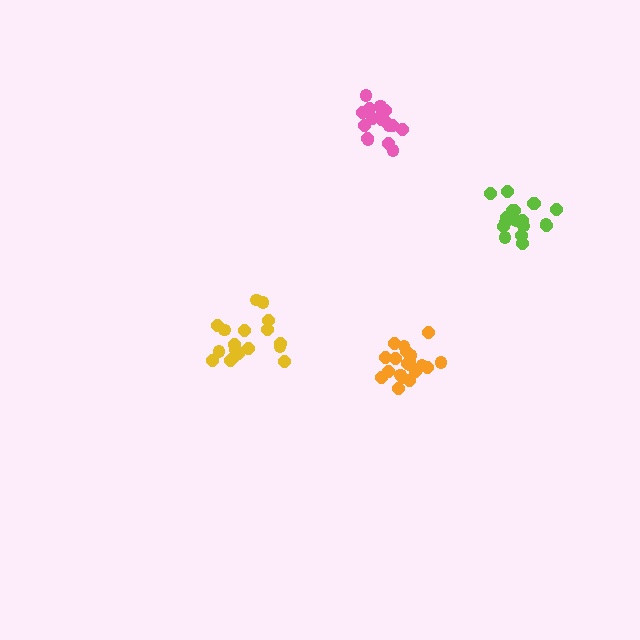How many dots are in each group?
Group 1: 20 dots, Group 2: 18 dots, Group 3: 19 dots, Group 4: 18 dots (75 total).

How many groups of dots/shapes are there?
There are 4 groups.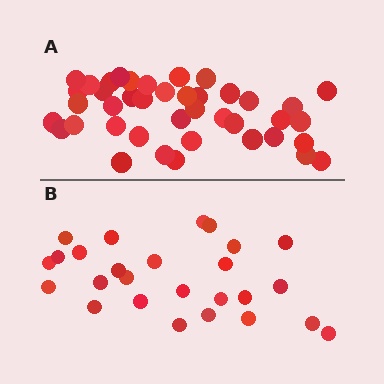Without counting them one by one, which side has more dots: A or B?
Region A (the top region) has more dots.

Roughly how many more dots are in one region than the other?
Region A has approximately 15 more dots than region B.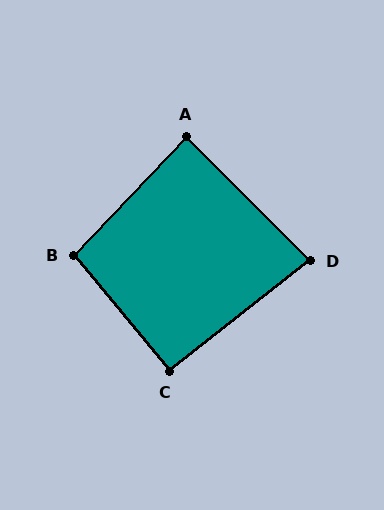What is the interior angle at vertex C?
Approximately 92 degrees (approximately right).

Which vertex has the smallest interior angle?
D, at approximately 83 degrees.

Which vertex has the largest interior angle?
B, at approximately 97 degrees.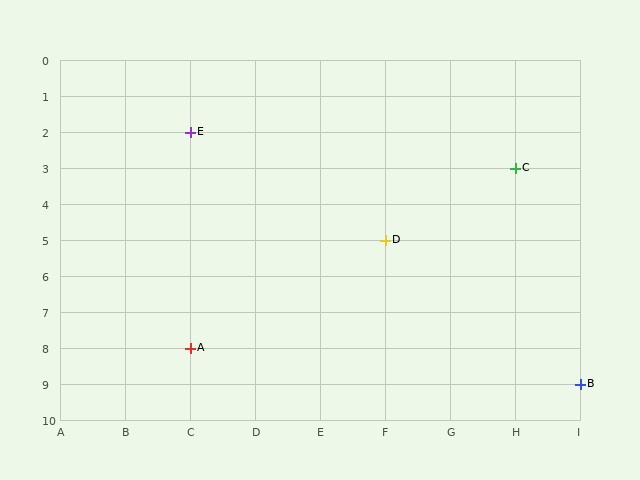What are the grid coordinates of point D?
Point D is at grid coordinates (F, 5).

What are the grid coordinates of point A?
Point A is at grid coordinates (C, 8).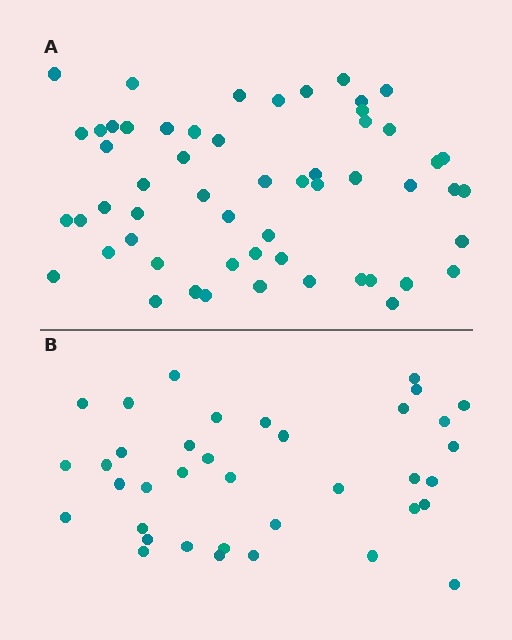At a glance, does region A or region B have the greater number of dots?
Region A (the top region) has more dots.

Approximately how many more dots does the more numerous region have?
Region A has approximately 20 more dots than region B.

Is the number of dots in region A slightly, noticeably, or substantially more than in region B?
Region A has substantially more. The ratio is roughly 1.5 to 1.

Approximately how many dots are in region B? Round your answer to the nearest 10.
About 40 dots. (The exact count is 37, which rounds to 40.)